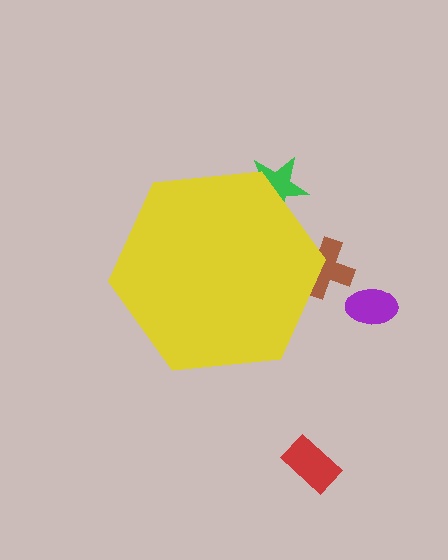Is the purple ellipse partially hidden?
No, the purple ellipse is fully visible.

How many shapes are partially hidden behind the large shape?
2 shapes are partially hidden.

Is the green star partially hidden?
Yes, the green star is partially hidden behind the yellow hexagon.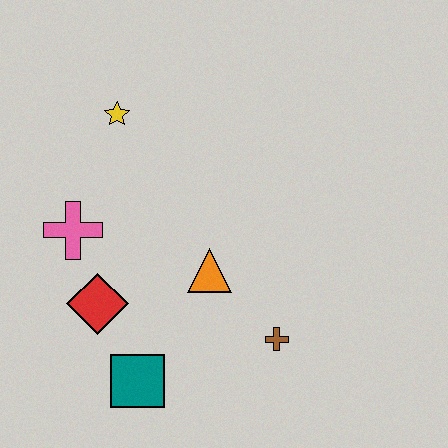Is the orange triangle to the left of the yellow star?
No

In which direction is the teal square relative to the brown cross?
The teal square is to the left of the brown cross.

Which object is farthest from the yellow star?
The brown cross is farthest from the yellow star.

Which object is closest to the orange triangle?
The brown cross is closest to the orange triangle.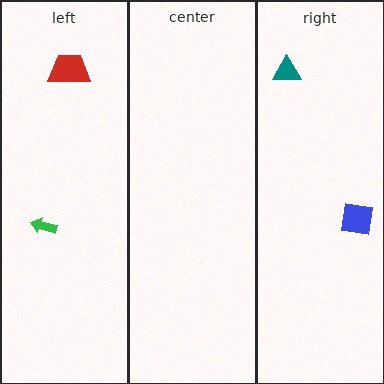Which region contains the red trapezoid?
The left region.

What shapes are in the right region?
The blue square, the teal triangle.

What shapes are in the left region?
The green arrow, the red trapezoid.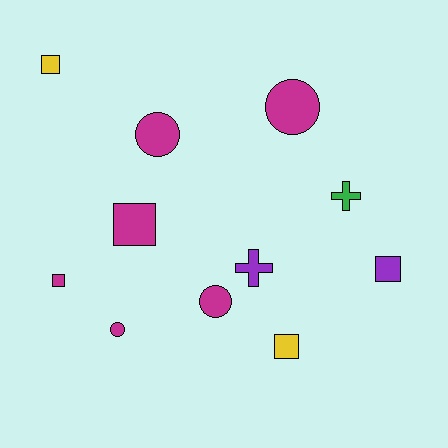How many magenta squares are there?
There are 2 magenta squares.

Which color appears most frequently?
Magenta, with 6 objects.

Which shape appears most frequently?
Square, with 5 objects.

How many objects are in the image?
There are 11 objects.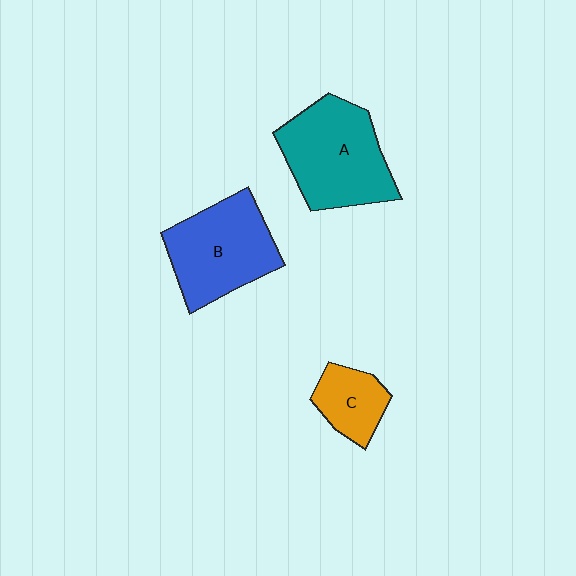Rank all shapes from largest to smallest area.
From largest to smallest: A (teal), B (blue), C (orange).